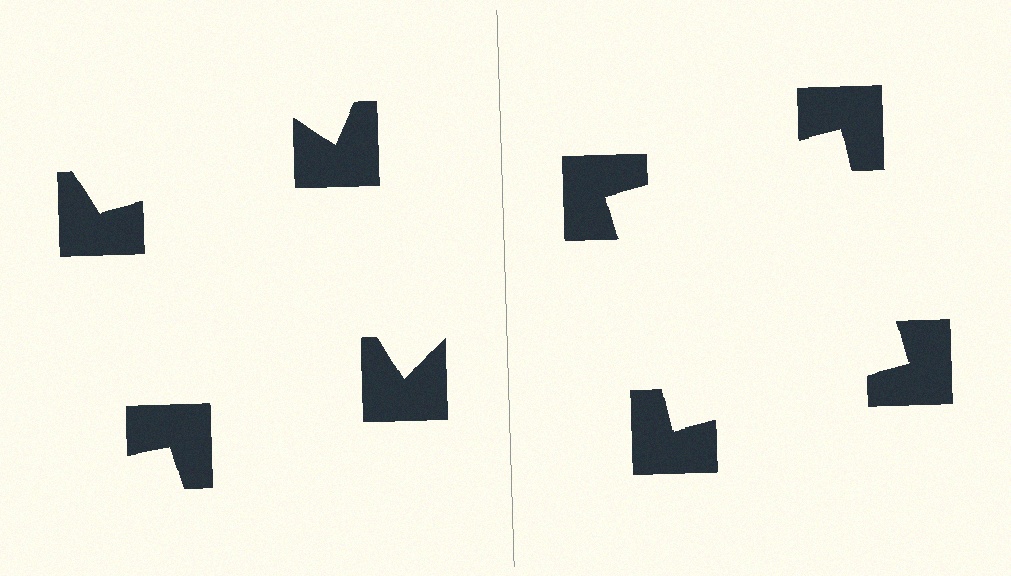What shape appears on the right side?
An illusory square.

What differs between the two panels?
The notched squares are positioned identically on both sides; only the wedge orientations differ. On the right they align to a square; on the left they are misaligned.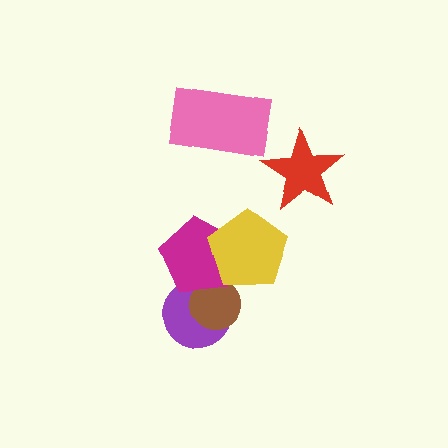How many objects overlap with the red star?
0 objects overlap with the red star.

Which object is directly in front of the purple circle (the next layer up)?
The brown circle is directly in front of the purple circle.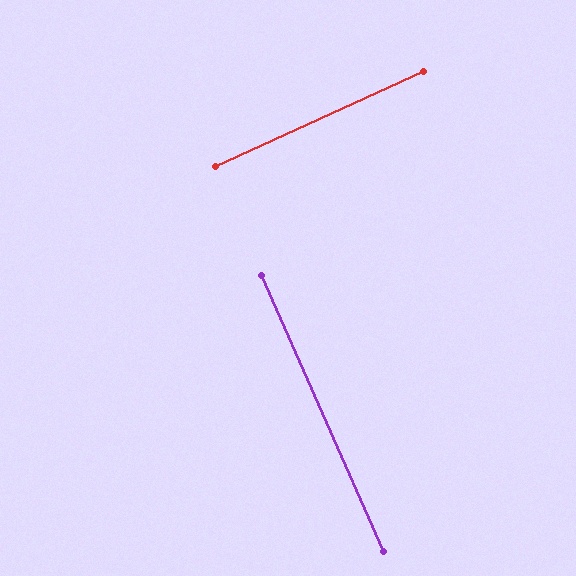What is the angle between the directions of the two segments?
Approximately 89 degrees.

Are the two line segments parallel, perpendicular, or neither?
Perpendicular — they meet at approximately 89°.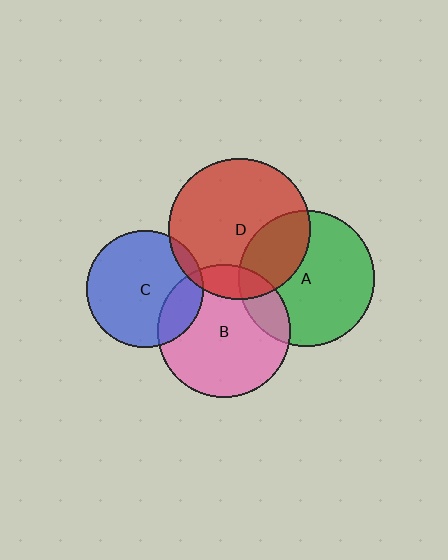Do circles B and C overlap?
Yes.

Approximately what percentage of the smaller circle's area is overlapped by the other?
Approximately 20%.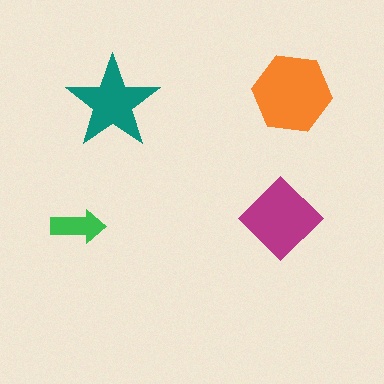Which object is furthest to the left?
The green arrow is leftmost.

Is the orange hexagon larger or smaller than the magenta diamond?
Larger.